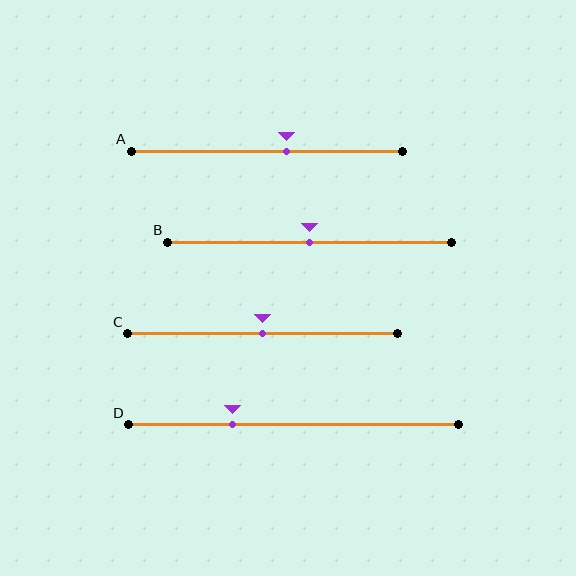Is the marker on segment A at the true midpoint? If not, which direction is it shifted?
No, the marker on segment A is shifted to the right by about 7% of the segment length.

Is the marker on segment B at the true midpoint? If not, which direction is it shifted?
Yes, the marker on segment B is at the true midpoint.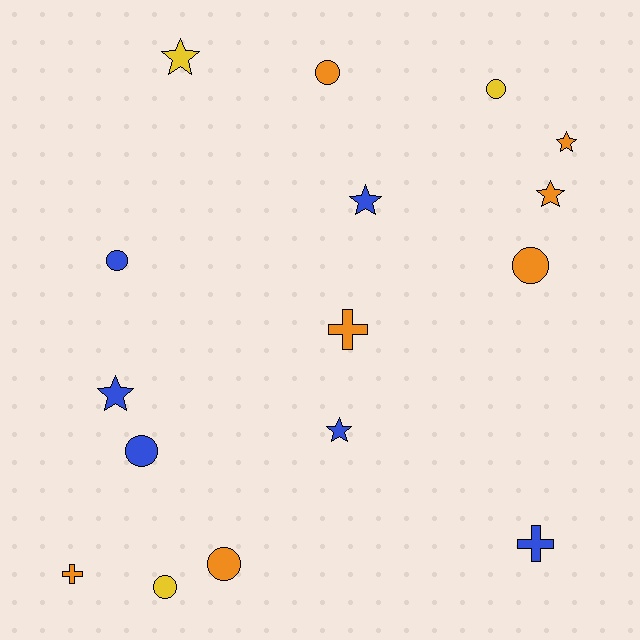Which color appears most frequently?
Orange, with 7 objects.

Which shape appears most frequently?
Circle, with 7 objects.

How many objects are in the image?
There are 16 objects.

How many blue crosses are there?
There is 1 blue cross.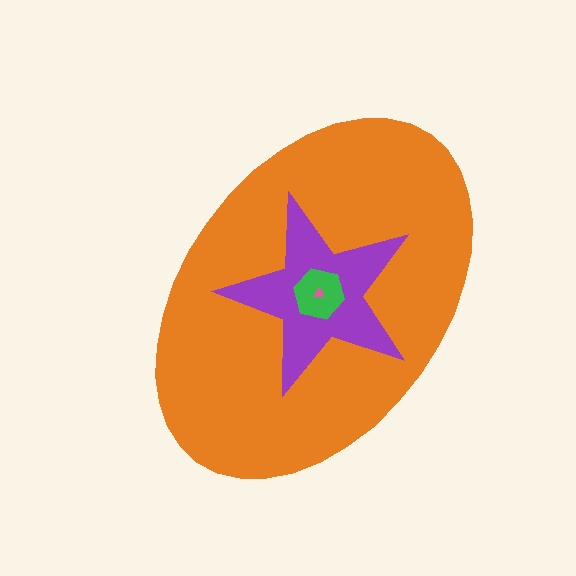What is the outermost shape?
The orange ellipse.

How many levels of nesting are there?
4.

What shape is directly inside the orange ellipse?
The purple star.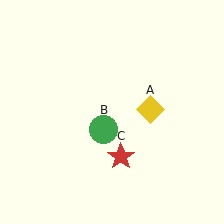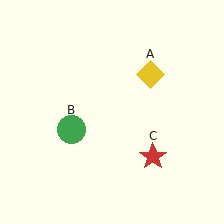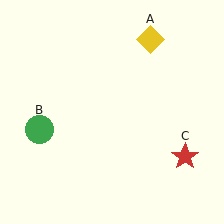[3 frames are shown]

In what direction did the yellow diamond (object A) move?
The yellow diamond (object A) moved up.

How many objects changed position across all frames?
3 objects changed position: yellow diamond (object A), green circle (object B), red star (object C).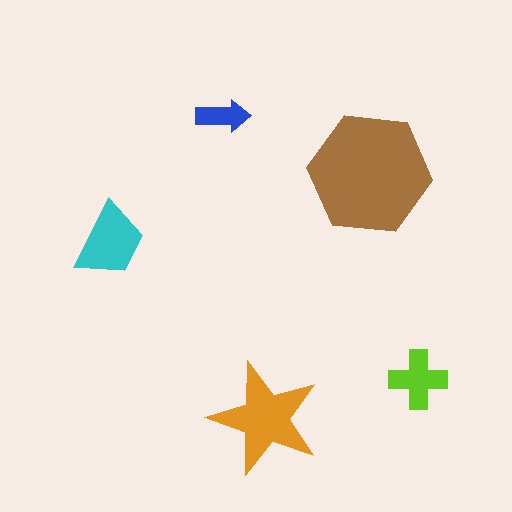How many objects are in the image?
There are 5 objects in the image.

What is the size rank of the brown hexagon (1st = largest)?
1st.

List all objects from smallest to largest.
The blue arrow, the lime cross, the cyan trapezoid, the orange star, the brown hexagon.